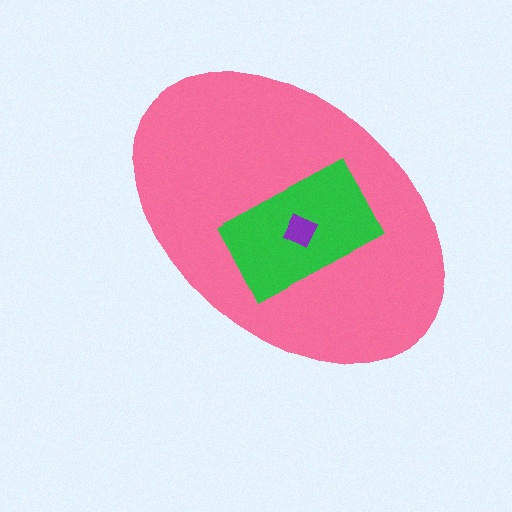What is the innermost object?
The purple diamond.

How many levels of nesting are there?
3.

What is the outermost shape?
The pink ellipse.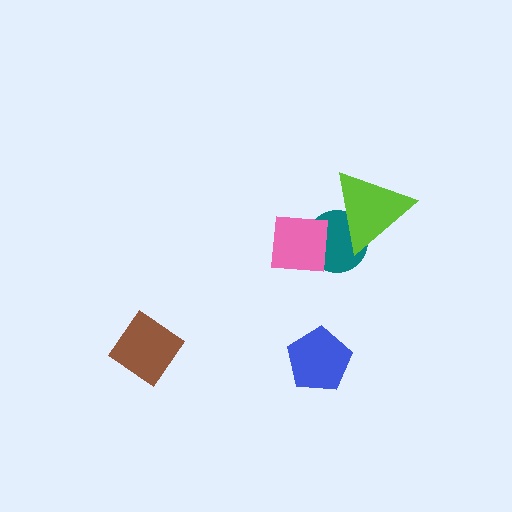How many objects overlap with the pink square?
1 object overlaps with the pink square.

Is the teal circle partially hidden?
Yes, it is partially covered by another shape.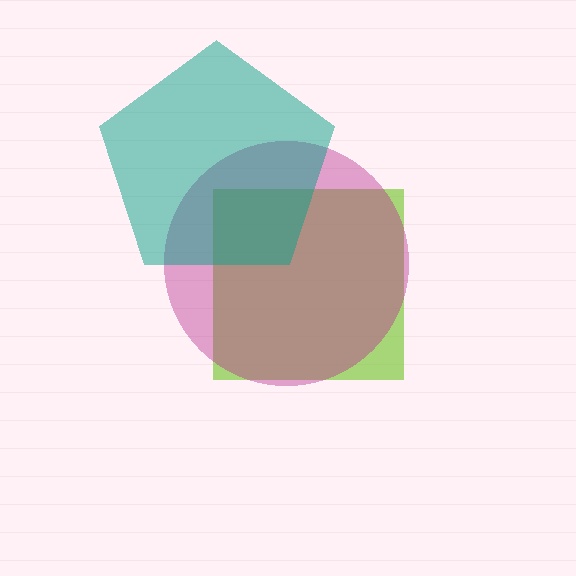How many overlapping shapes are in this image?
There are 3 overlapping shapes in the image.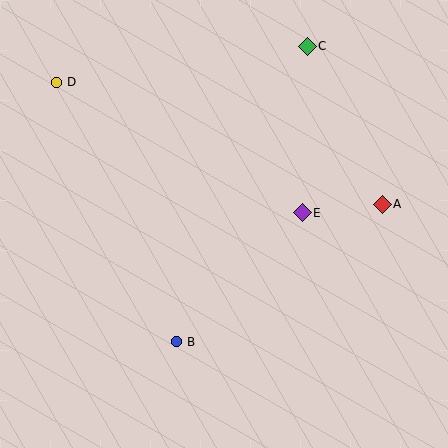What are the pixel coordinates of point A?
Point A is at (382, 204).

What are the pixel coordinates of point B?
Point B is at (176, 342).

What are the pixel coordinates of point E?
Point E is at (302, 213).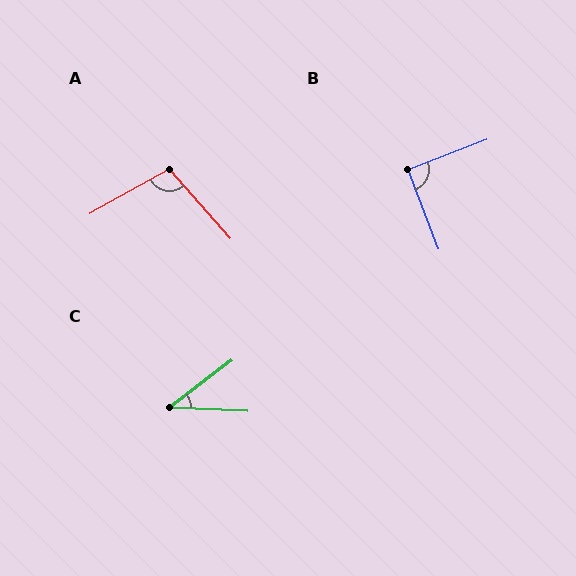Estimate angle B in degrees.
Approximately 90 degrees.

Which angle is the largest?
A, at approximately 102 degrees.